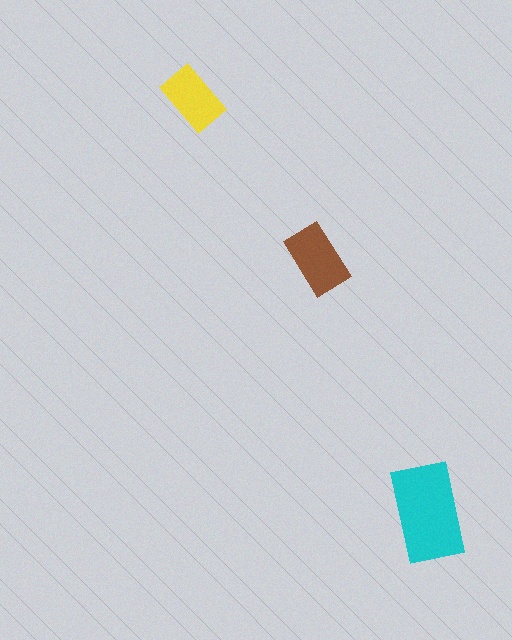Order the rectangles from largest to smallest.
the cyan one, the brown one, the yellow one.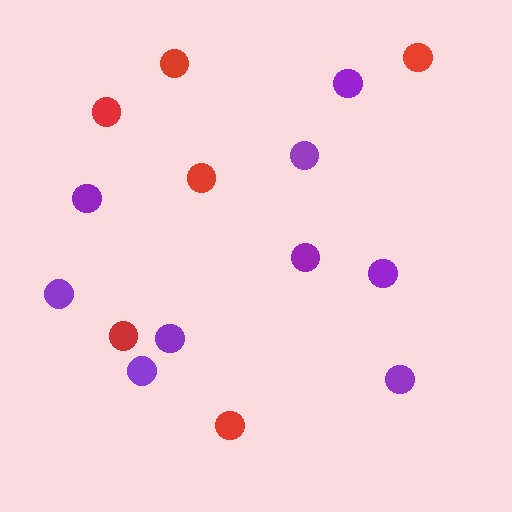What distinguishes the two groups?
There are 2 groups: one group of purple circles (9) and one group of red circles (6).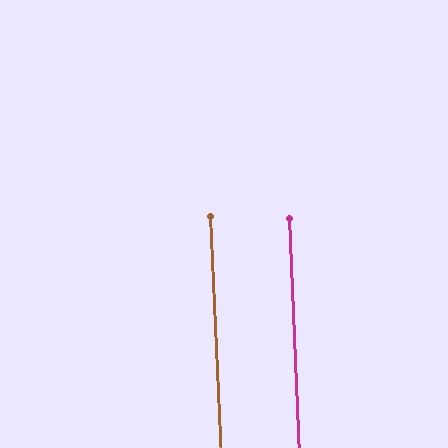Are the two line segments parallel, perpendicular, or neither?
Parallel — their directions differ by only 0.2°.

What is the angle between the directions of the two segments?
Approximately 0 degrees.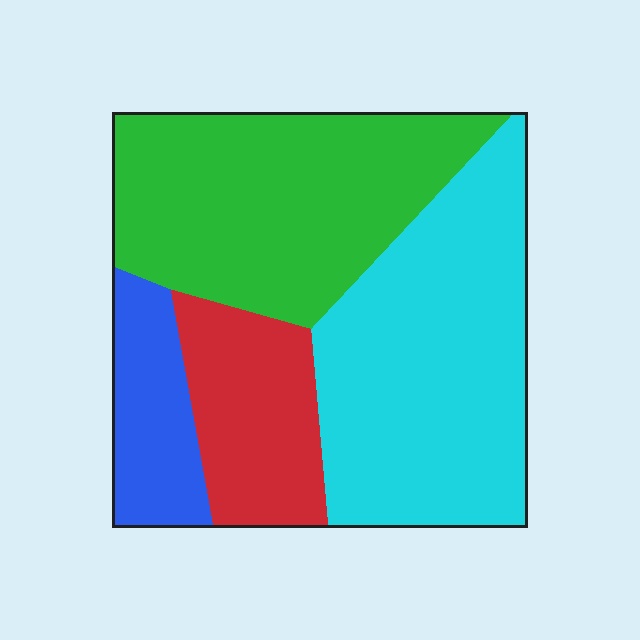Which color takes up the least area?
Blue, at roughly 10%.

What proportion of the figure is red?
Red covers 16% of the figure.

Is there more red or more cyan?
Cyan.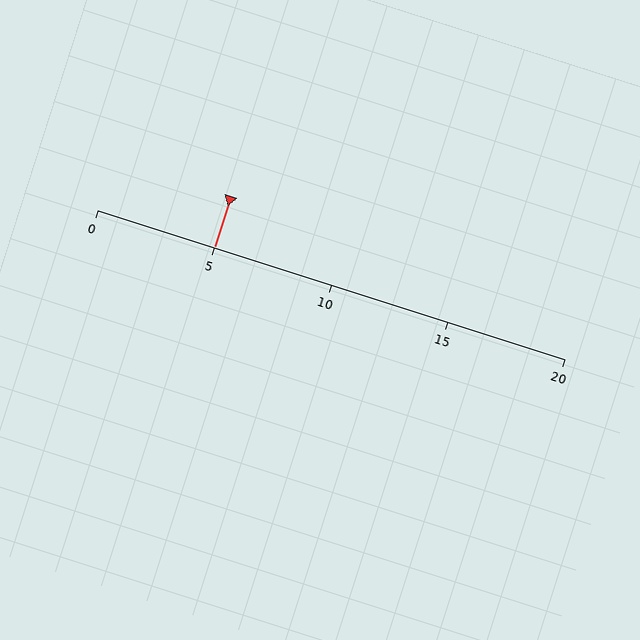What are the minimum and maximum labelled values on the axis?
The axis runs from 0 to 20.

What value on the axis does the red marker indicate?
The marker indicates approximately 5.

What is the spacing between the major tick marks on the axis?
The major ticks are spaced 5 apart.